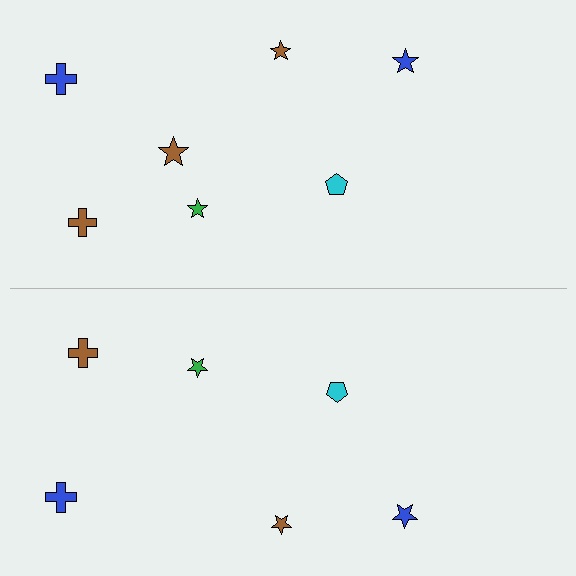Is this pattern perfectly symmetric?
No, the pattern is not perfectly symmetric. A brown star is missing from the bottom side.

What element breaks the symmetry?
A brown star is missing from the bottom side.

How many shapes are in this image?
There are 13 shapes in this image.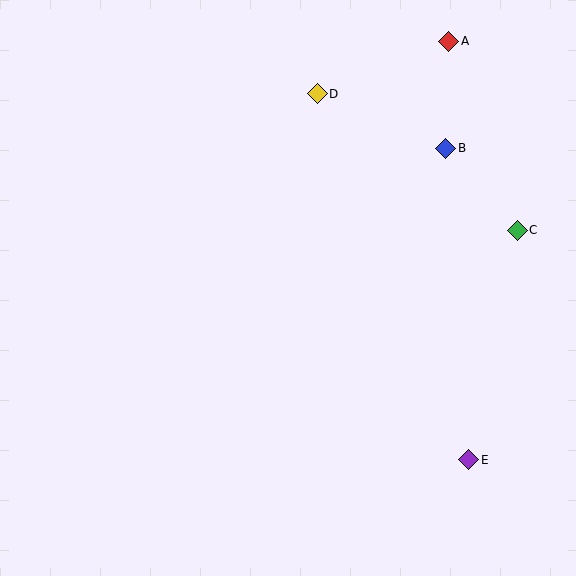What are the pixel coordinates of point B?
Point B is at (446, 148).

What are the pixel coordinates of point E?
Point E is at (469, 460).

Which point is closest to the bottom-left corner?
Point E is closest to the bottom-left corner.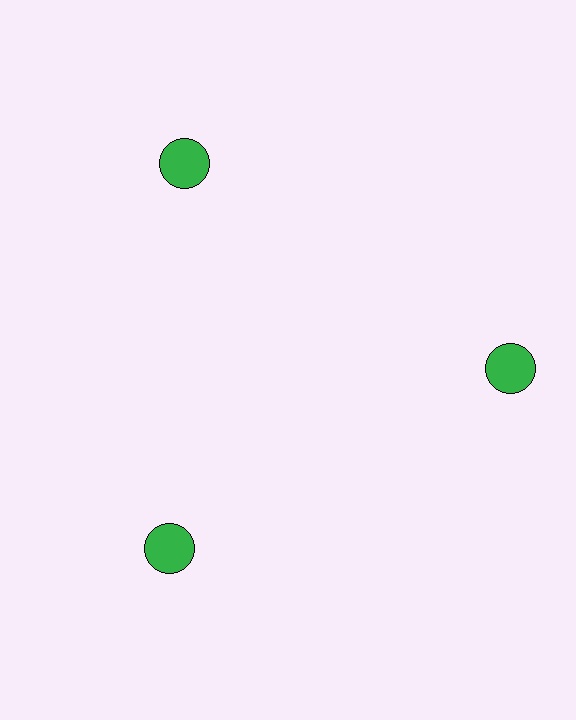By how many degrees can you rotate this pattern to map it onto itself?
The pattern maps onto itself every 120 degrees of rotation.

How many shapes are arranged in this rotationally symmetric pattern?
There are 3 shapes, arranged in 3 groups of 1.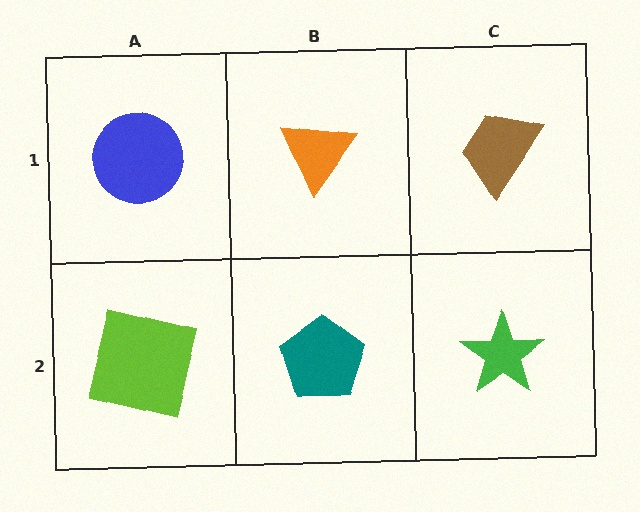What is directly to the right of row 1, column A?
An orange triangle.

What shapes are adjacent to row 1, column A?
A lime square (row 2, column A), an orange triangle (row 1, column B).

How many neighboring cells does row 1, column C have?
2.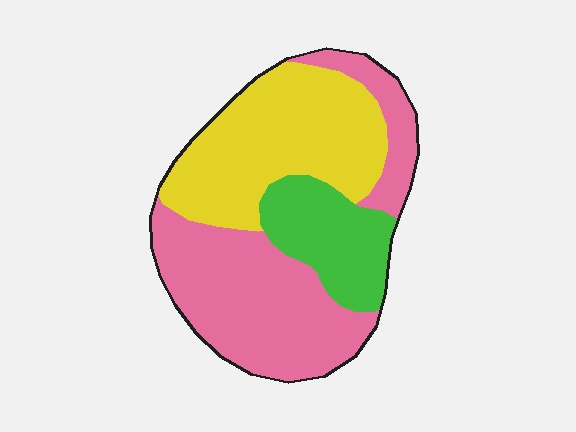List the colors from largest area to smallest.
From largest to smallest: pink, yellow, green.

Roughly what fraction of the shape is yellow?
Yellow takes up about three eighths (3/8) of the shape.